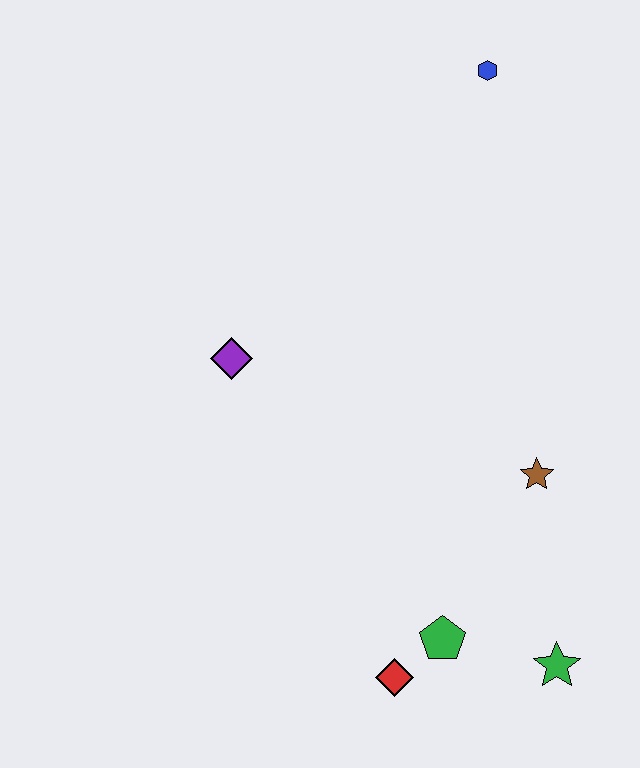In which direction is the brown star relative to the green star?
The brown star is above the green star.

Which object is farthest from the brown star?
The blue hexagon is farthest from the brown star.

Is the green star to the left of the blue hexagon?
No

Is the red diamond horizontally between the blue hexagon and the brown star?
No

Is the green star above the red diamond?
Yes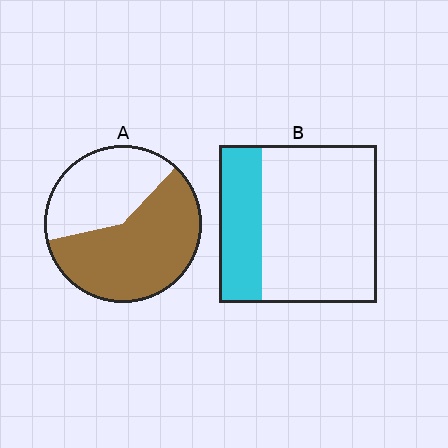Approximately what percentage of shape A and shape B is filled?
A is approximately 60% and B is approximately 25%.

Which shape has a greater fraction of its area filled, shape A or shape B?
Shape A.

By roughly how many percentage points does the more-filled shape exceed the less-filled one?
By roughly 35 percentage points (A over B).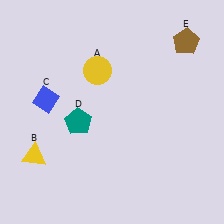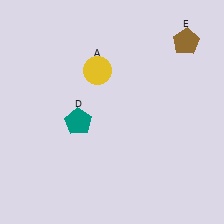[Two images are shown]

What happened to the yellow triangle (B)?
The yellow triangle (B) was removed in Image 2. It was in the bottom-left area of Image 1.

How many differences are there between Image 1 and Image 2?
There are 2 differences between the two images.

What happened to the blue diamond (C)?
The blue diamond (C) was removed in Image 2. It was in the top-left area of Image 1.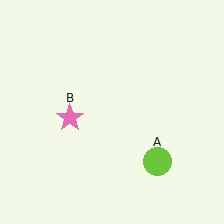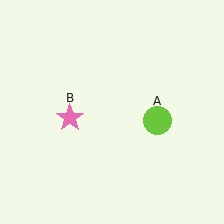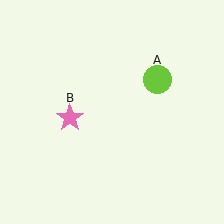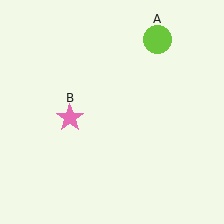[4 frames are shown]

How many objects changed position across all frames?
1 object changed position: lime circle (object A).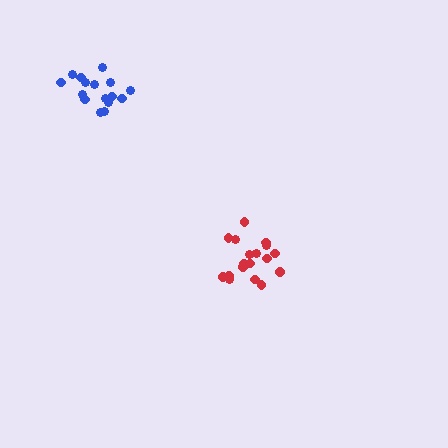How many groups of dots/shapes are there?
There are 2 groups.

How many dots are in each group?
Group 1: 19 dots, Group 2: 16 dots (35 total).